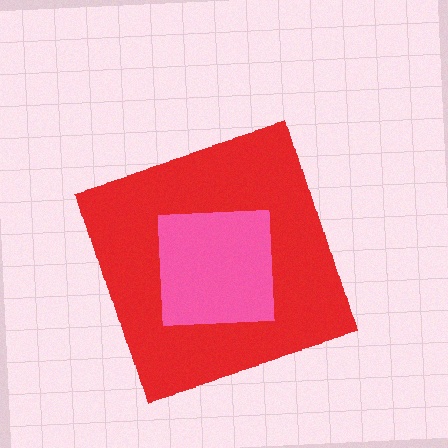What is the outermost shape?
The red diamond.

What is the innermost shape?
The pink square.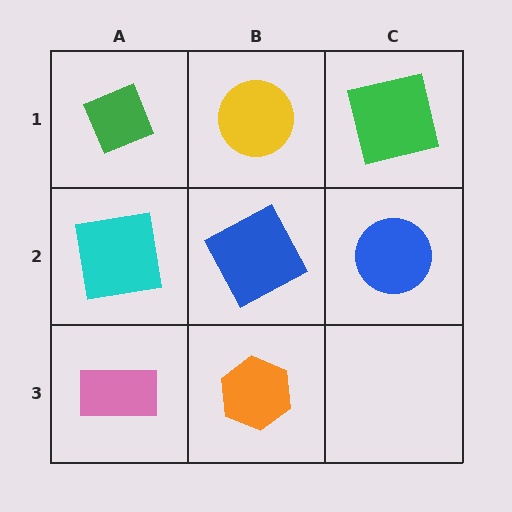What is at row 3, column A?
A pink rectangle.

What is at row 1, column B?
A yellow circle.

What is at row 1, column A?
A green diamond.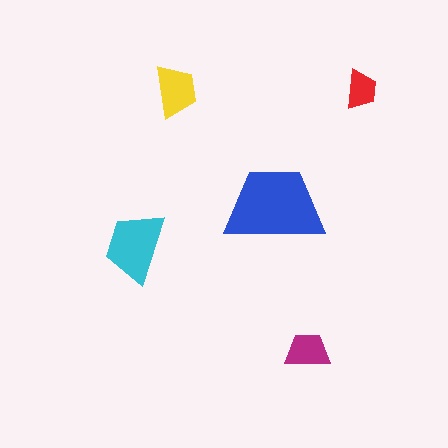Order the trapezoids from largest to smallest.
the blue one, the cyan one, the yellow one, the magenta one, the red one.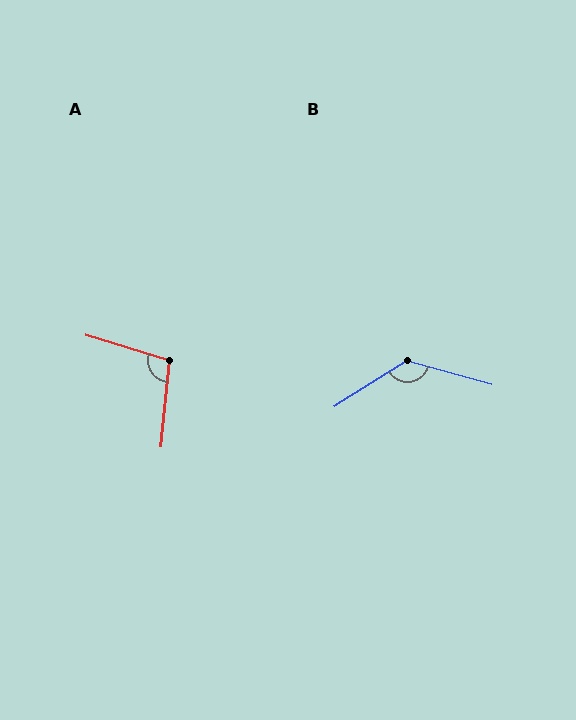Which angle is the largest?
B, at approximately 132 degrees.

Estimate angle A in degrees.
Approximately 101 degrees.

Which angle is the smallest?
A, at approximately 101 degrees.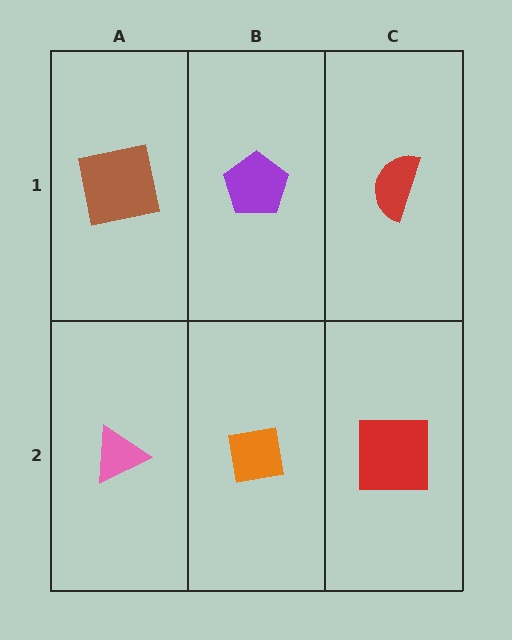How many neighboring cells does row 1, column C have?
2.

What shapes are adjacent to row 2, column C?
A red semicircle (row 1, column C), an orange square (row 2, column B).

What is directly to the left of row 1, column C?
A purple pentagon.